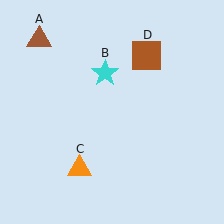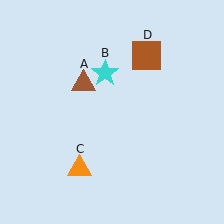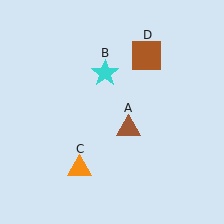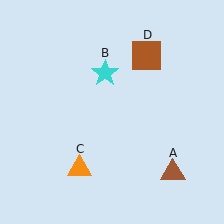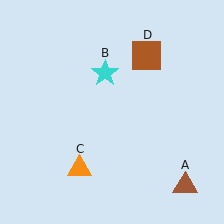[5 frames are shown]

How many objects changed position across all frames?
1 object changed position: brown triangle (object A).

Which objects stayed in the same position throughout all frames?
Cyan star (object B) and orange triangle (object C) and brown square (object D) remained stationary.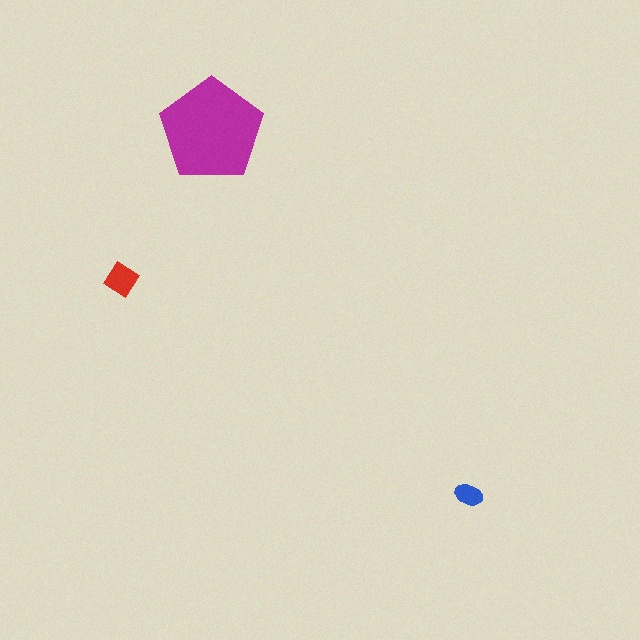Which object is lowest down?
The blue ellipse is bottommost.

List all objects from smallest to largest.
The blue ellipse, the red diamond, the magenta pentagon.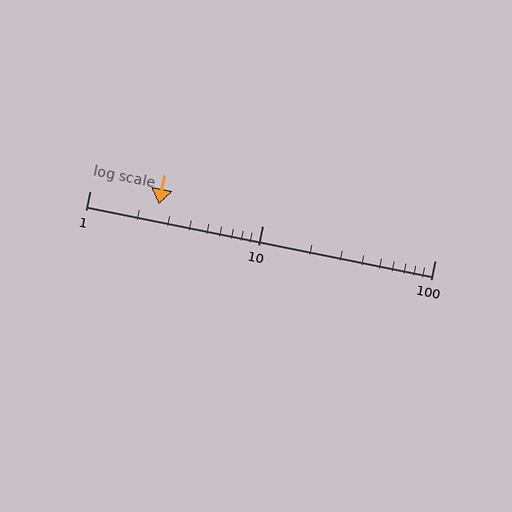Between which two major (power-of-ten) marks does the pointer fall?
The pointer is between 1 and 10.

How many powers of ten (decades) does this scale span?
The scale spans 2 decades, from 1 to 100.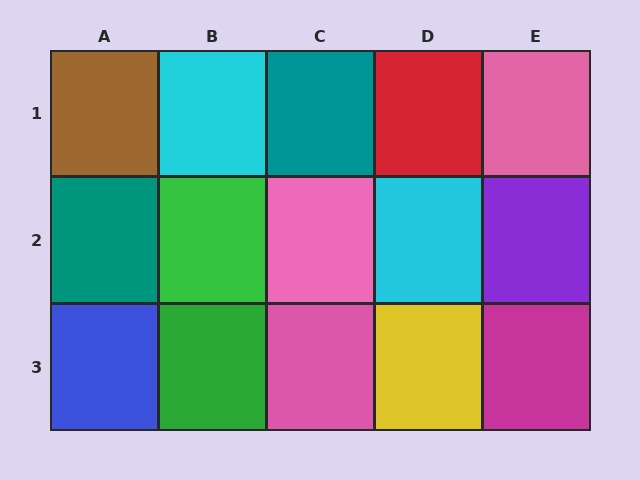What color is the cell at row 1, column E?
Pink.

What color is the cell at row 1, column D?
Red.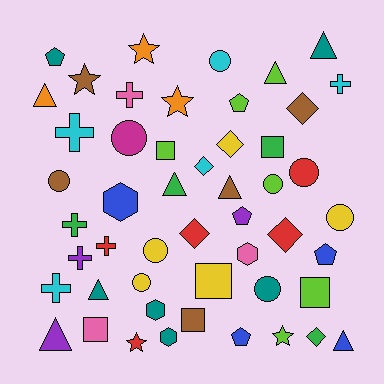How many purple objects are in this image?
There are 3 purple objects.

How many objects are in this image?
There are 50 objects.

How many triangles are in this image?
There are 8 triangles.